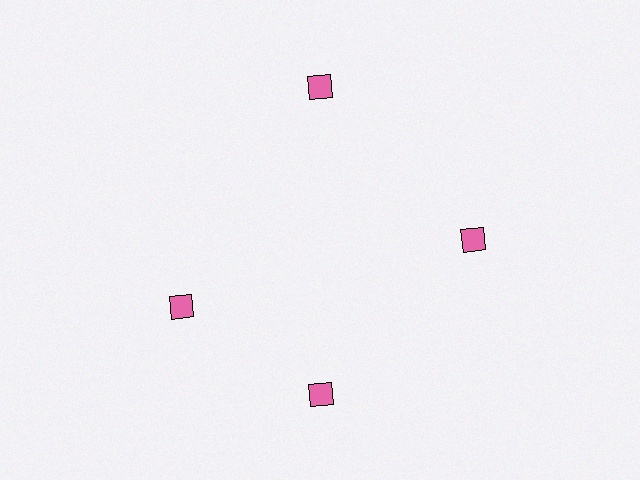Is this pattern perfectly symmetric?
No. The 4 pink diamonds are arranged in a ring, but one element near the 9 o'clock position is rotated out of alignment along the ring, breaking the 4-fold rotational symmetry.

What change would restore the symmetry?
The symmetry would be restored by rotating it back into even spacing with its neighbors so that all 4 diamonds sit at equal angles and equal distance from the center.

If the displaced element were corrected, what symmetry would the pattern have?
It would have 4-fold rotational symmetry — the pattern would map onto itself every 90 degrees.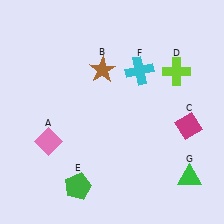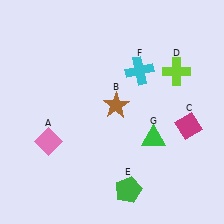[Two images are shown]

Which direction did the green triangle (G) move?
The green triangle (G) moved up.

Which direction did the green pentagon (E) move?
The green pentagon (E) moved right.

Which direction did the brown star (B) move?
The brown star (B) moved down.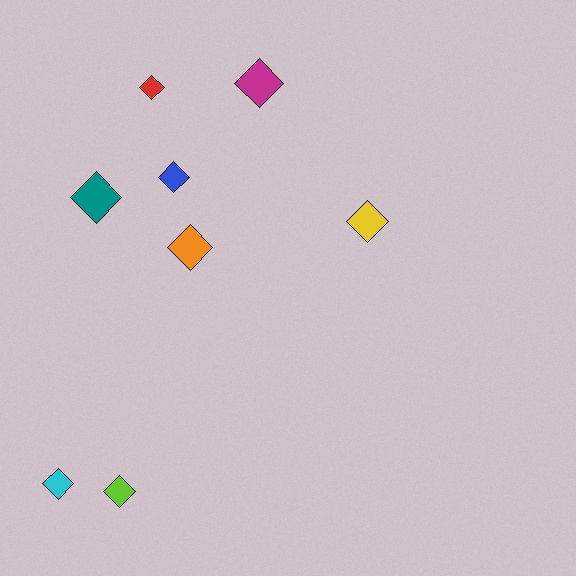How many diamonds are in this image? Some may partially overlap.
There are 8 diamonds.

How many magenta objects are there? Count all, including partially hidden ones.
There is 1 magenta object.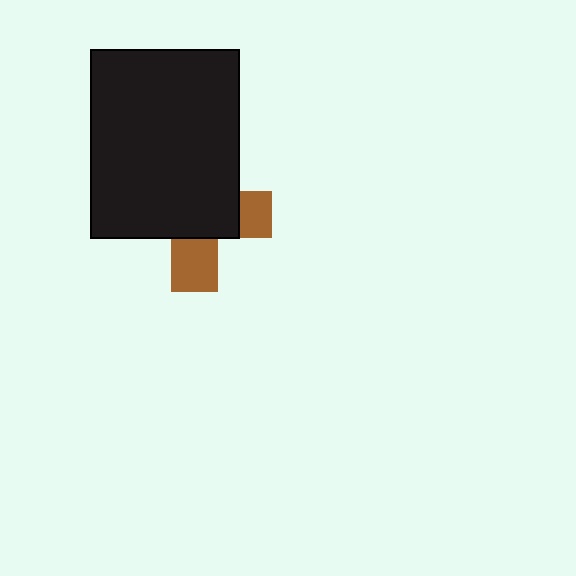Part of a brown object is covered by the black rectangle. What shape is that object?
It is a cross.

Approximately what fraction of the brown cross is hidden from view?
Roughly 68% of the brown cross is hidden behind the black rectangle.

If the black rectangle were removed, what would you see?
You would see the complete brown cross.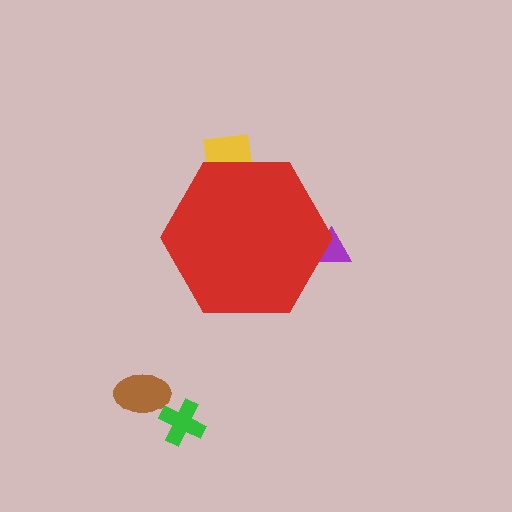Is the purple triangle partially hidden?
Yes, the purple triangle is partially hidden behind the red hexagon.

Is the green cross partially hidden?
No, the green cross is fully visible.